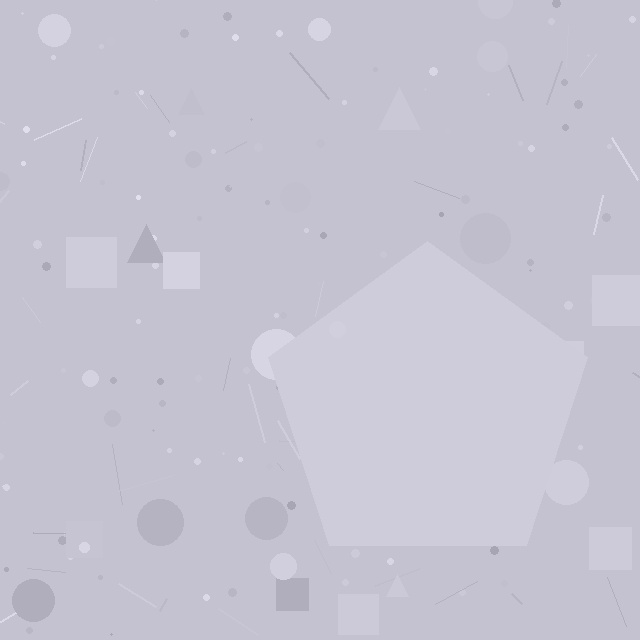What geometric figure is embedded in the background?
A pentagon is embedded in the background.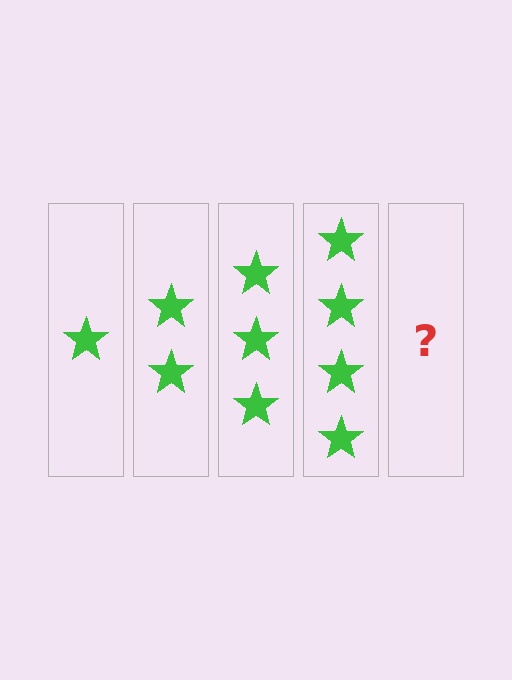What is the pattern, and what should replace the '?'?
The pattern is that each step adds one more star. The '?' should be 5 stars.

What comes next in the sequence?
The next element should be 5 stars.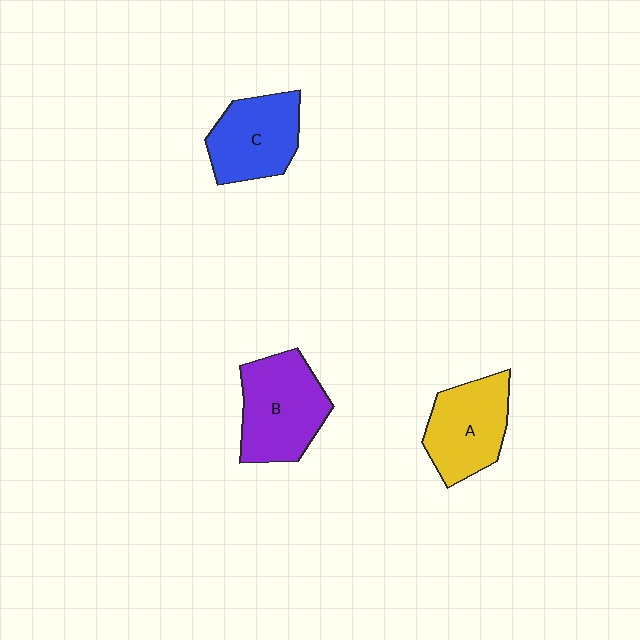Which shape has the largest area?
Shape B (purple).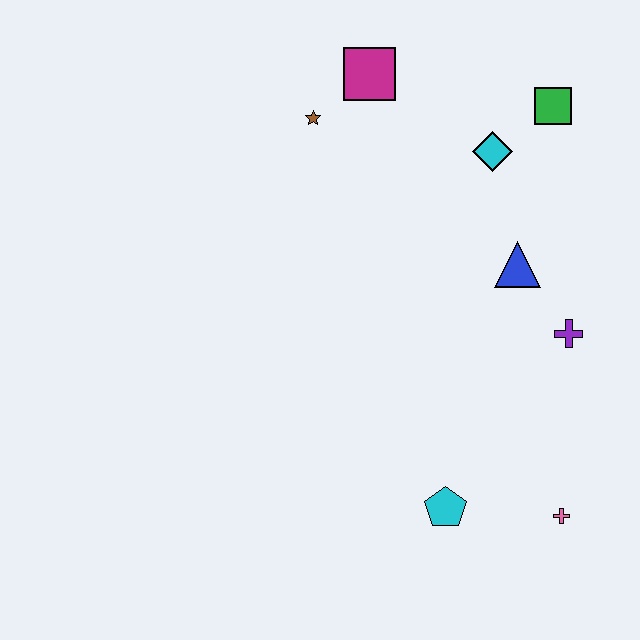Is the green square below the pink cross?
No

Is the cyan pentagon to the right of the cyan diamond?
No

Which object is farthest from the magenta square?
The pink cross is farthest from the magenta square.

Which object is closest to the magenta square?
The brown star is closest to the magenta square.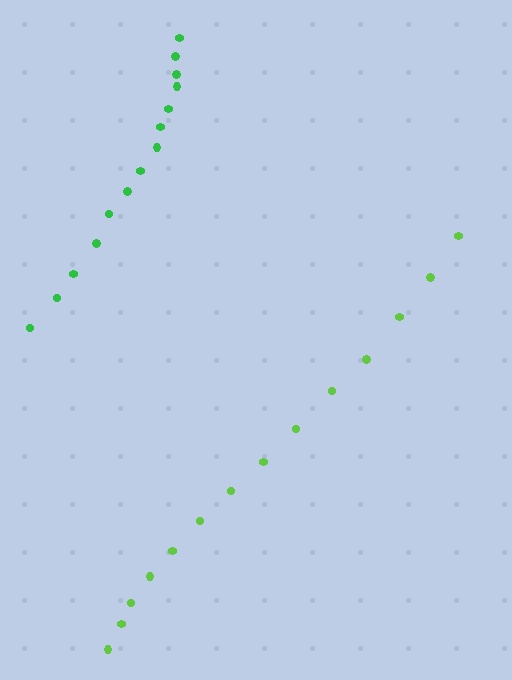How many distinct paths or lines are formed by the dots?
There are 2 distinct paths.